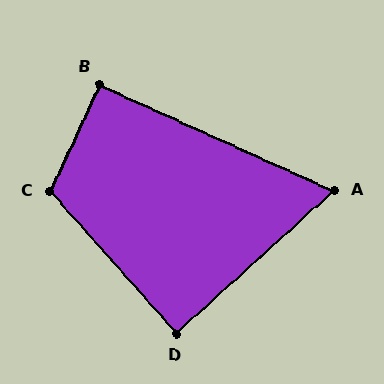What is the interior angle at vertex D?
Approximately 90 degrees (approximately right).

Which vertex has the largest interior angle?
C, at approximately 113 degrees.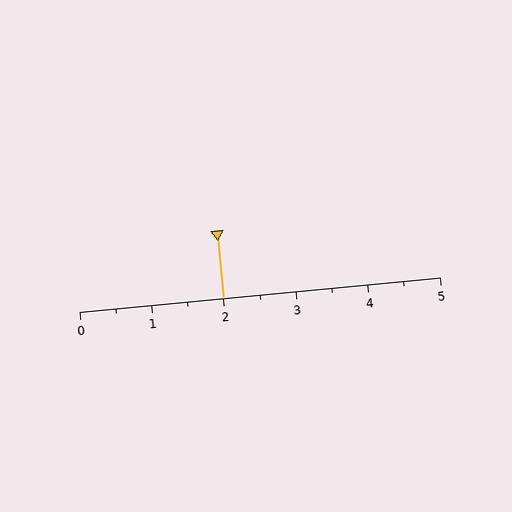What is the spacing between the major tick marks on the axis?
The major ticks are spaced 1 apart.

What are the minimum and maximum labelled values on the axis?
The axis runs from 0 to 5.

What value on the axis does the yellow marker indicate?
The marker indicates approximately 2.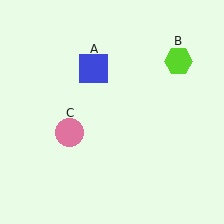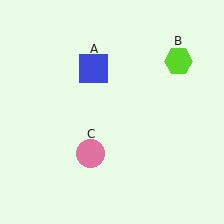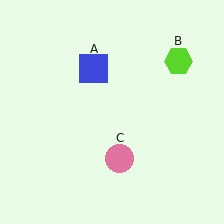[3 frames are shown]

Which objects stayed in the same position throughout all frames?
Blue square (object A) and lime hexagon (object B) remained stationary.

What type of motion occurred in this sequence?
The pink circle (object C) rotated counterclockwise around the center of the scene.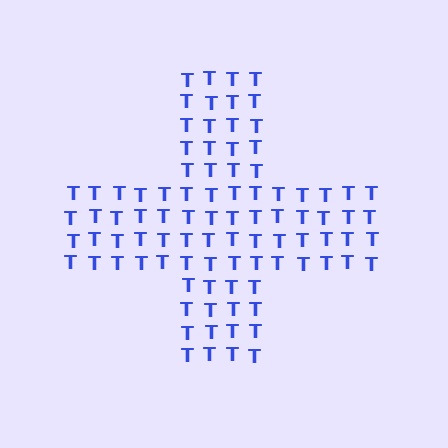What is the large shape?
The large shape is a cross.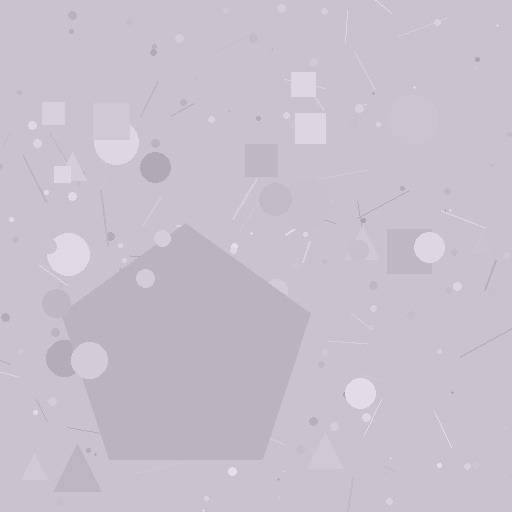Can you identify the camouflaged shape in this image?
The camouflaged shape is a pentagon.